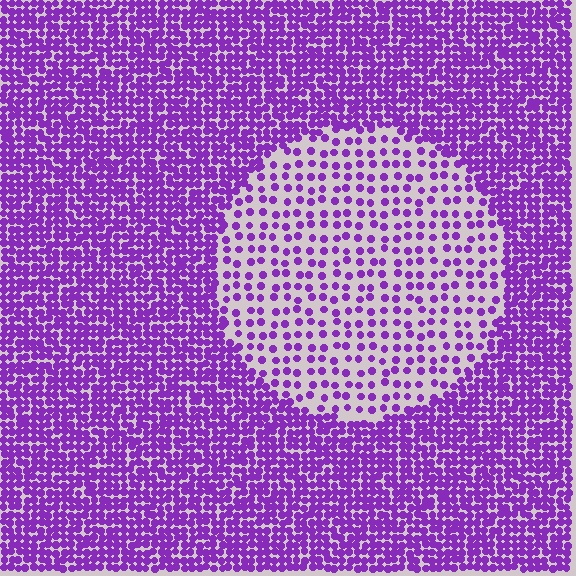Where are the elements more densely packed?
The elements are more densely packed outside the circle boundary.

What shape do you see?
I see a circle.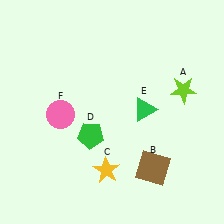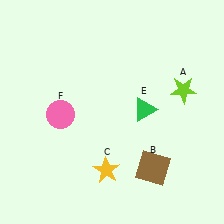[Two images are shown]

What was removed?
The green pentagon (D) was removed in Image 2.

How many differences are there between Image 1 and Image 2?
There is 1 difference between the two images.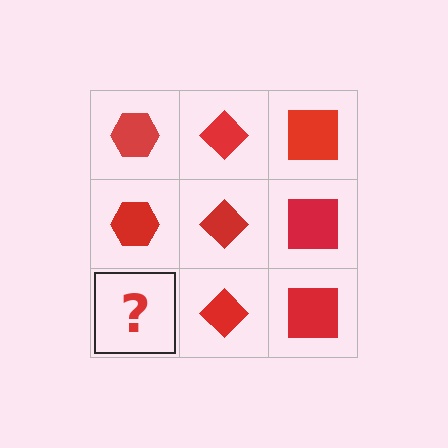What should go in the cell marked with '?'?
The missing cell should contain a red hexagon.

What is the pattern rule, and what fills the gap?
The rule is that each column has a consistent shape. The gap should be filled with a red hexagon.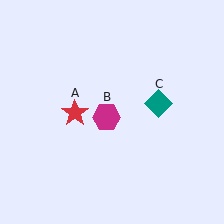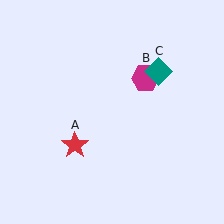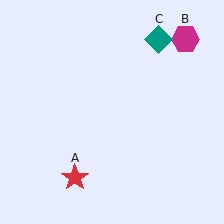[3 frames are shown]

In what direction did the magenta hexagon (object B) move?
The magenta hexagon (object B) moved up and to the right.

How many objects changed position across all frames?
3 objects changed position: red star (object A), magenta hexagon (object B), teal diamond (object C).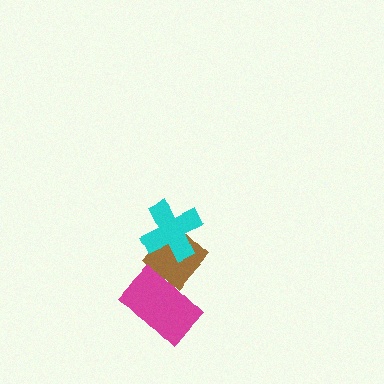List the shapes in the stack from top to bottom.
From top to bottom: the cyan cross, the brown diamond, the magenta rectangle.